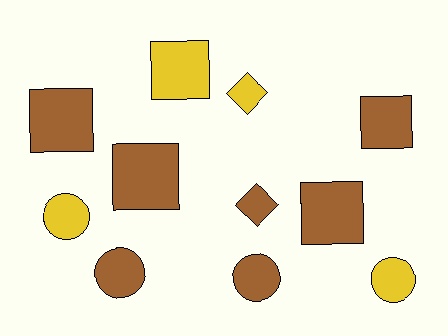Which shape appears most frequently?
Square, with 5 objects.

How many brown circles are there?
There are 2 brown circles.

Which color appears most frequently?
Brown, with 7 objects.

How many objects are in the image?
There are 11 objects.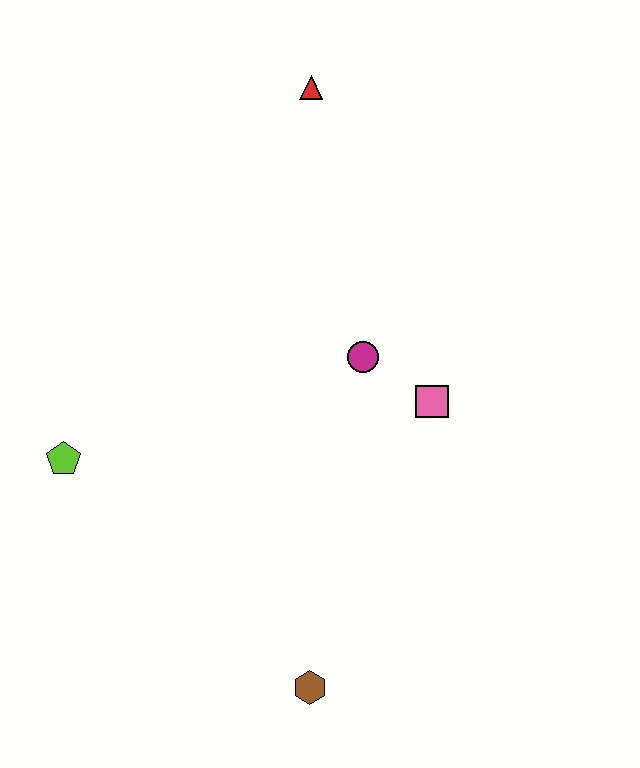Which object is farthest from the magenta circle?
The brown hexagon is farthest from the magenta circle.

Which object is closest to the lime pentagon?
The magenta circle is closest to the lime pentagon.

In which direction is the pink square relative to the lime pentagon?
The pink square is to the right of the lime pentagon.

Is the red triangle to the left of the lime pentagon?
No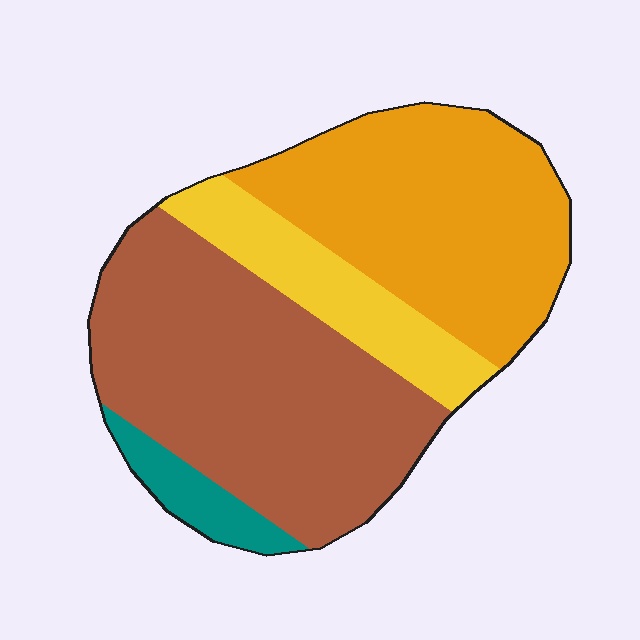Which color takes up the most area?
Brown, at roughly 45%.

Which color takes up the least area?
Teal, at roughly 5%.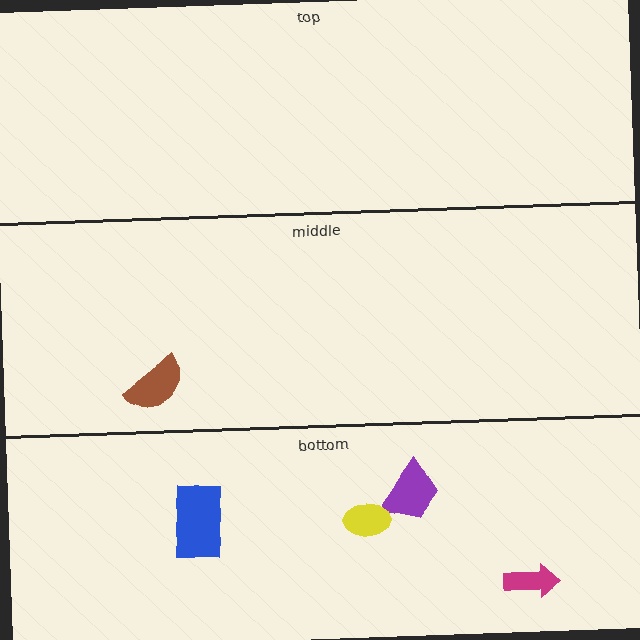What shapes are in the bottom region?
The purple trapezoid, the blue rectangle, the yellow ellipse, the magenta arrow.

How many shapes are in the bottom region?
4.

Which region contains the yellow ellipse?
The bottom region.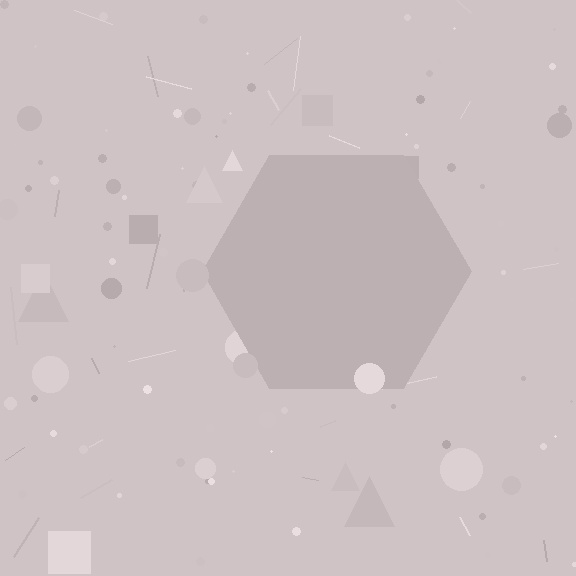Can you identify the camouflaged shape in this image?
The camouflaged shape is a hexagon.